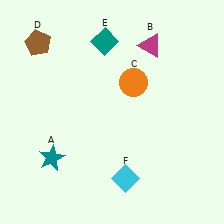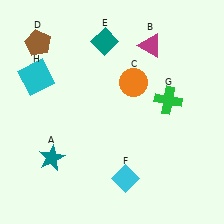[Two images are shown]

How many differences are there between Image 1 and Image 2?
There are 2 differences between the two images.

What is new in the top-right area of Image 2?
A green cross (G) was added in the top-right area of Image 2.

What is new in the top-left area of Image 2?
A cyan square (H) was added in the top-left area of Image 2.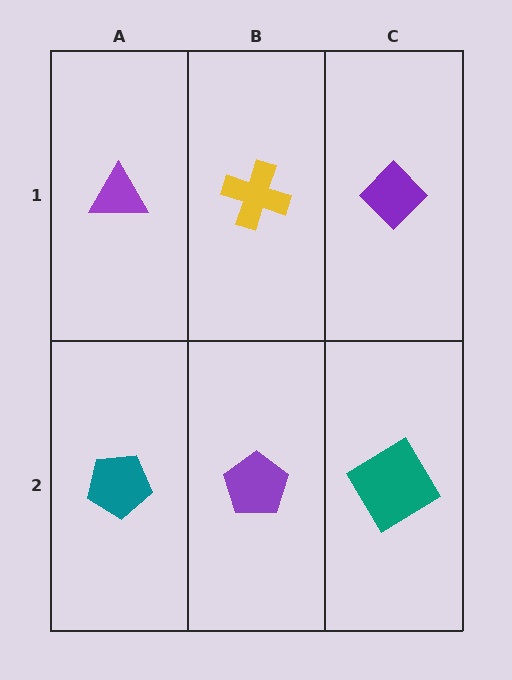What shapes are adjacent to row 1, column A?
A teal pentagon (row 2, column A), a yellow cross (row 1, column B).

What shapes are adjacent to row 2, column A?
A purple triangle (row 1, column A), a purple pentagon (row 2, column B).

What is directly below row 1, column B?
A purple pentagon.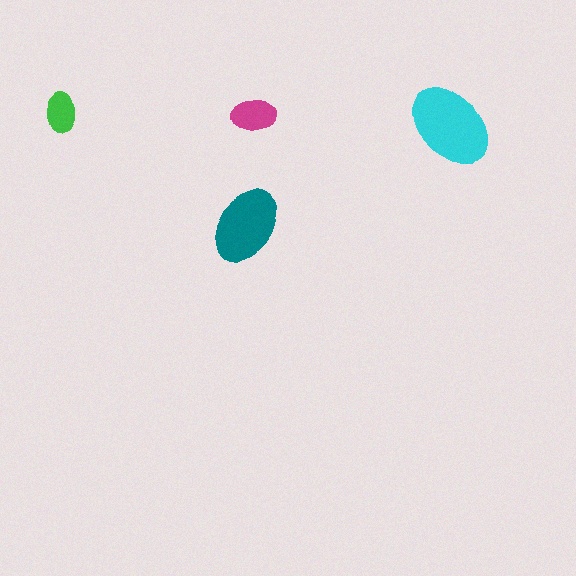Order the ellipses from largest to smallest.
the cyan one, the teal one, the magenta one, the green one.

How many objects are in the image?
There are 4 objects in the image.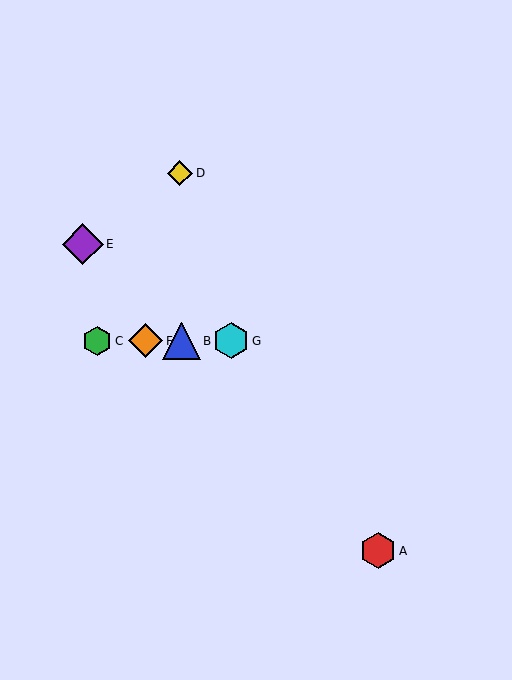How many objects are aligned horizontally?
4 objects (B, C, F, G) are aligned horizontally.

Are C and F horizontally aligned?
Yes, both are at y≈341.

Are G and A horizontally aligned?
No, G is at y≈341 and A is at y≈551.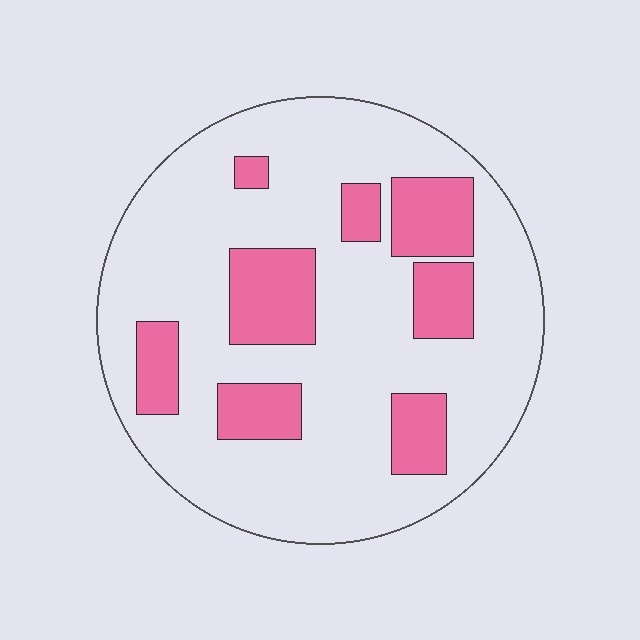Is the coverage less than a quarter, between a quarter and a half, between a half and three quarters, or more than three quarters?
Less than a quarter.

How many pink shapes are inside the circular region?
8.